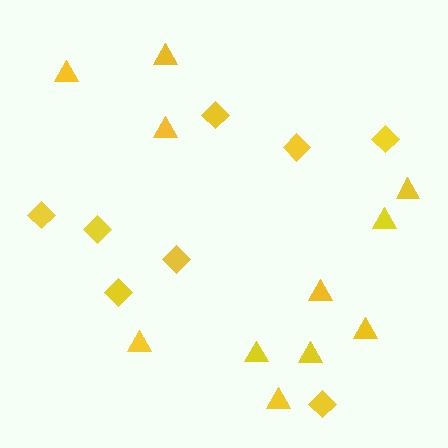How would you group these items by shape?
There are 2 groups: one group of diamonds (8) and one group of triangles (11).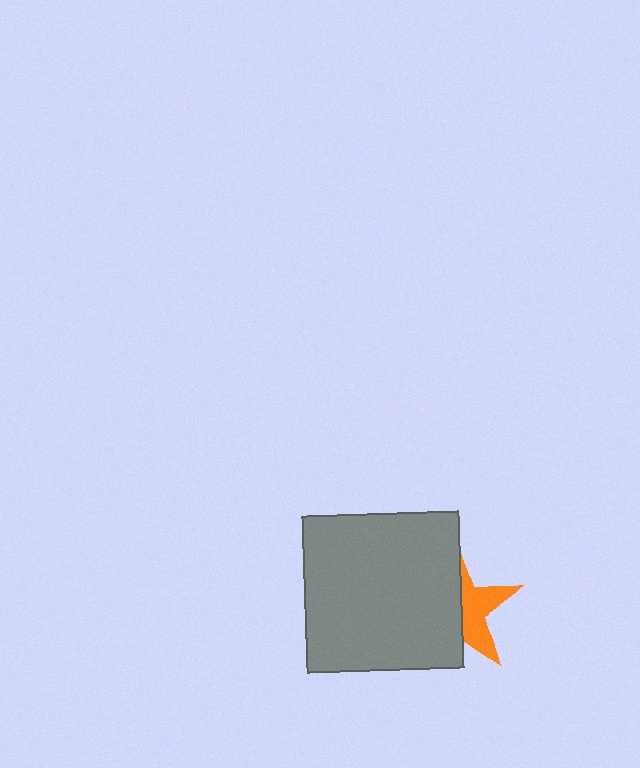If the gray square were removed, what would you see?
You would see the complete orange star.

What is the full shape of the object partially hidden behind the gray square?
The partially hidden object is an orange star.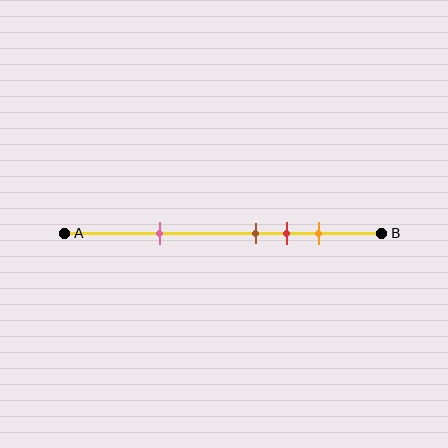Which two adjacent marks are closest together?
The brown and red marks are the closest adjacent pair.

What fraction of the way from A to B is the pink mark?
The pink mark is approximately 30% (0.3) of the way from A to B.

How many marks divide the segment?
There are 4 marks dividing the segment.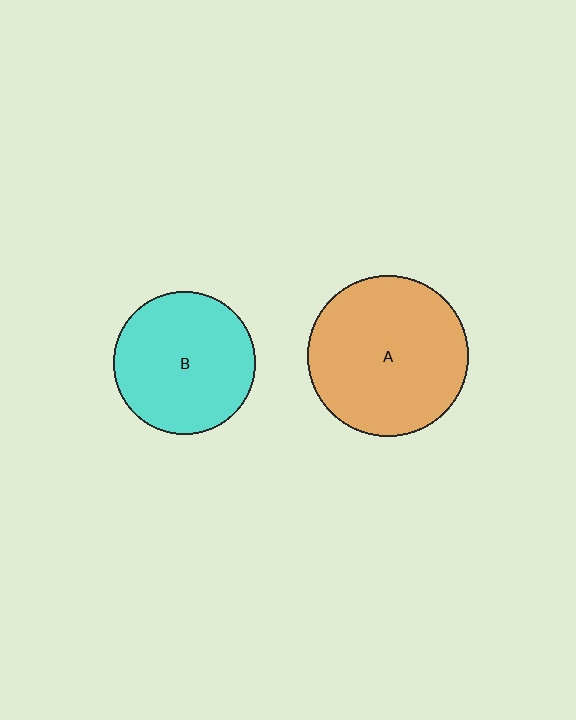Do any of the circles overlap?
No, none of the circles overlap.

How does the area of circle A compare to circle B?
Approximately 1.3 times.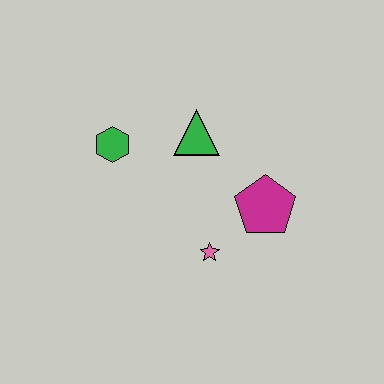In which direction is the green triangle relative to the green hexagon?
The green triangle is to the right of the green hexagon.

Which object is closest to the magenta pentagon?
The pink star is closest to the magenta pentagon.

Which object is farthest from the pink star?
The green hexagon is farthest from the pink star.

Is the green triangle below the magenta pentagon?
No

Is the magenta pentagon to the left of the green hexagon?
No